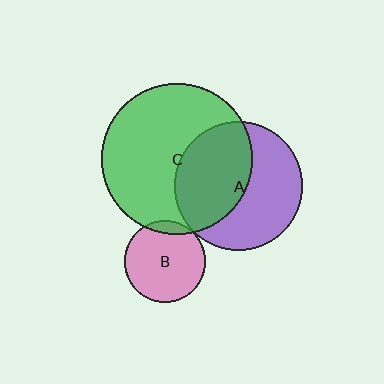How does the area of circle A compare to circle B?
Approximately 2.5 times.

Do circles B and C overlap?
Yes.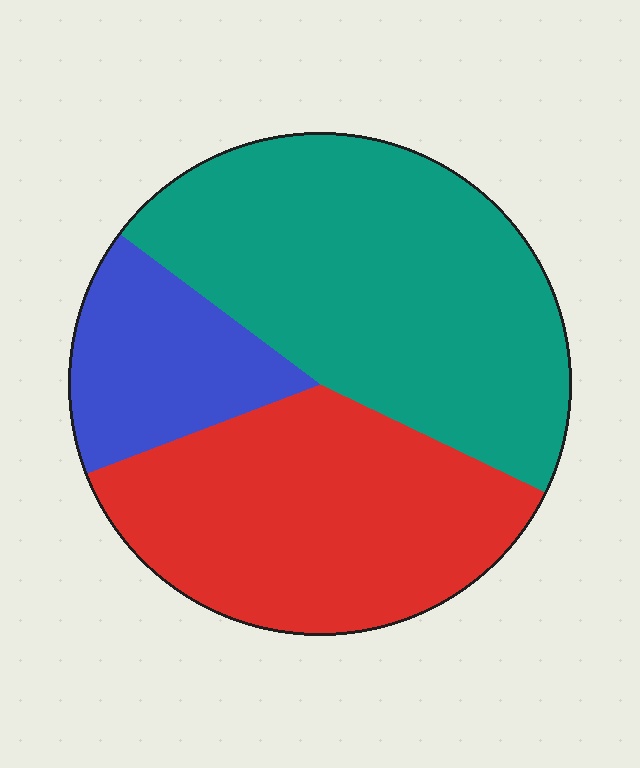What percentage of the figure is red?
Red takes up about three eighths (3/8) of the figure.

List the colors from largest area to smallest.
From largest to smallest: teal, red, blue.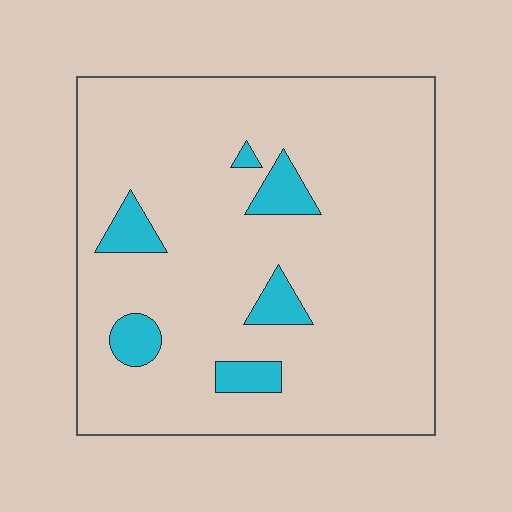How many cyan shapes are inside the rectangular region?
6.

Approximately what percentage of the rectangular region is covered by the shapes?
Approximately 10%.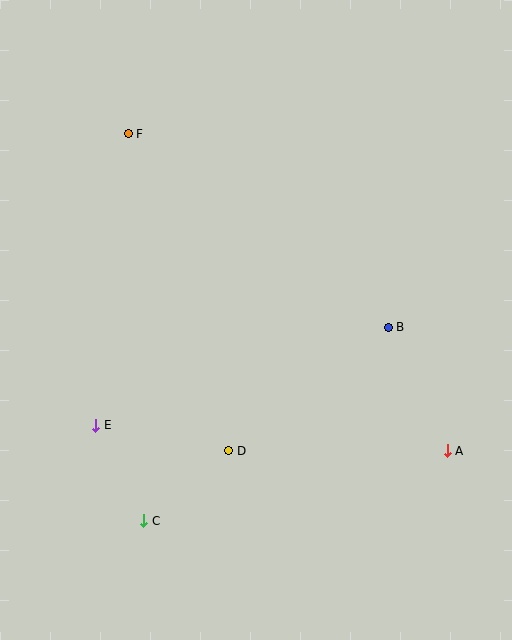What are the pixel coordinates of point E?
Point E is at (96, 425).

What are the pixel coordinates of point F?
Point F is at (128, 134).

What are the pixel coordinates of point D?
Point D is at (229, 451).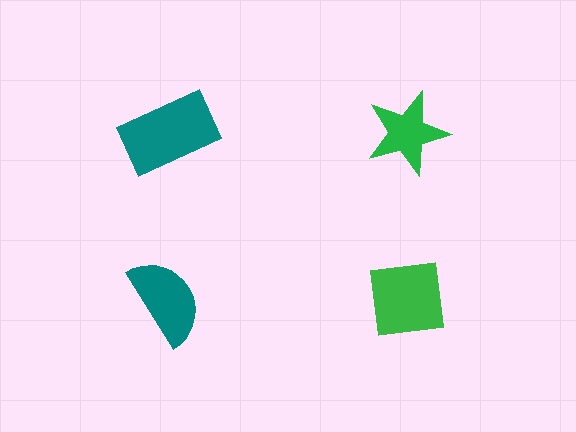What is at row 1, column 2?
A green star.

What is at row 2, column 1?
A teal semicircle.